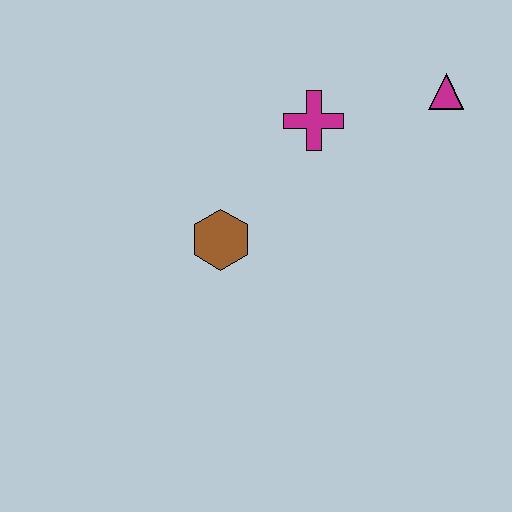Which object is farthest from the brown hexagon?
The magenta triangle is farthest from the brown hexagon.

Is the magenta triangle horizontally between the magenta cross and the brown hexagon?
No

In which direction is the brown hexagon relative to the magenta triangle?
The brown hexagon is to the left of the magenta triangle.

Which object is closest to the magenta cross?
The magenta triangle is closest to the magenta cross.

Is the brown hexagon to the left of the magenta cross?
Yes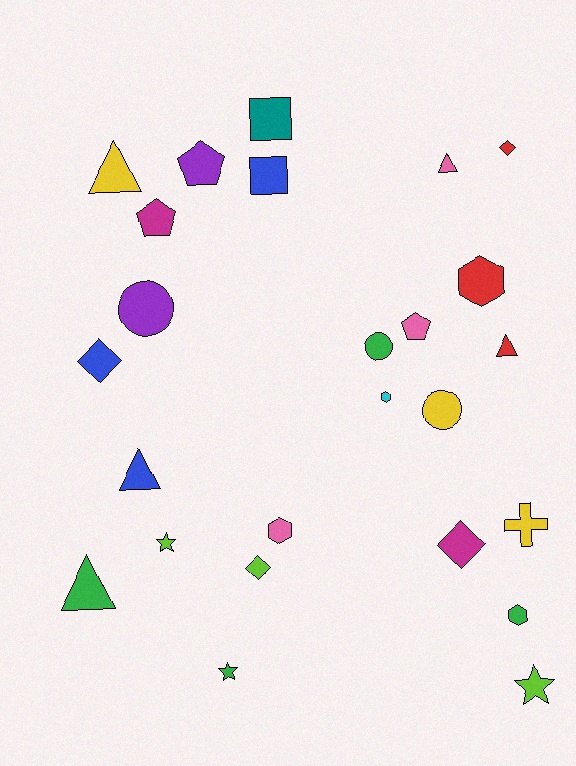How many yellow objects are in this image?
There are 3 yellow objects.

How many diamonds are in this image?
There are 4 diamonds.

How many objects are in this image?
There are 25 objects.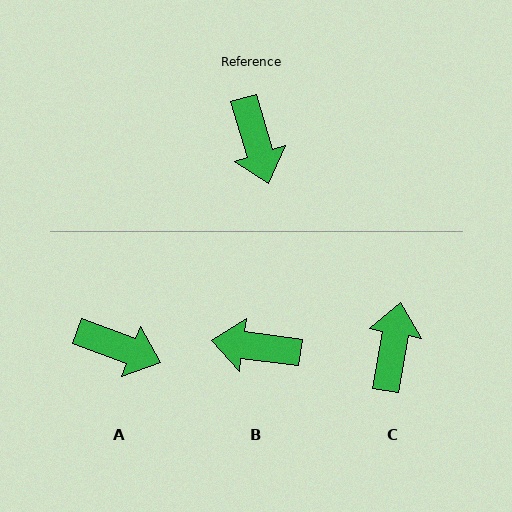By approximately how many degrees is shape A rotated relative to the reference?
Approximately 52 degrees counter-clockwise.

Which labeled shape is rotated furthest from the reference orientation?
C, about 153 degrees away.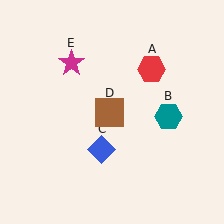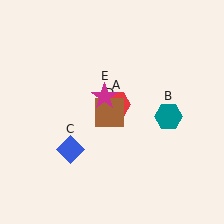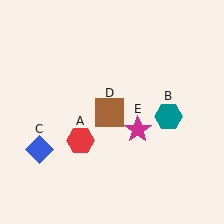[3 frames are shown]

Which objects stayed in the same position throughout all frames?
Teal hexagon (object B) and brown square (object D) remained stationary.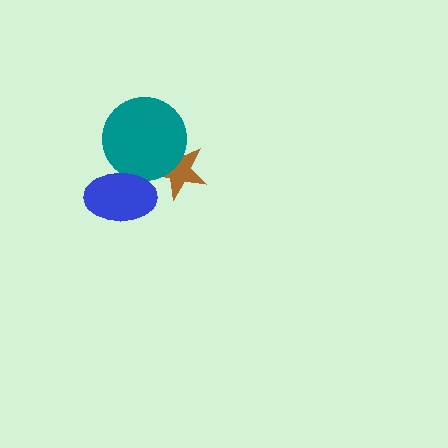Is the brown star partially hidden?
Yes, it is partially covered by another shape.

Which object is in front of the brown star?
The teal circle is in front of the brown star.